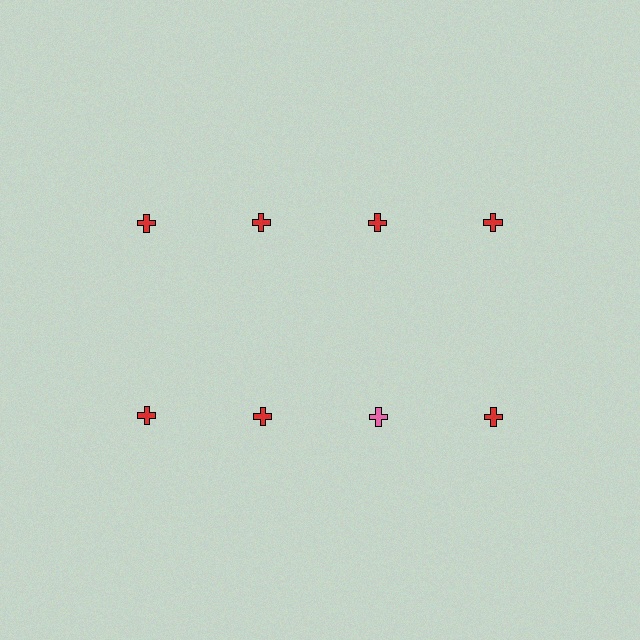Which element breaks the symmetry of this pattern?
The pink cross in the second row, center column breaks the symmetry. All other shapes are red crosses.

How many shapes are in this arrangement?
There are 8 shapes arranged in a grid pattern.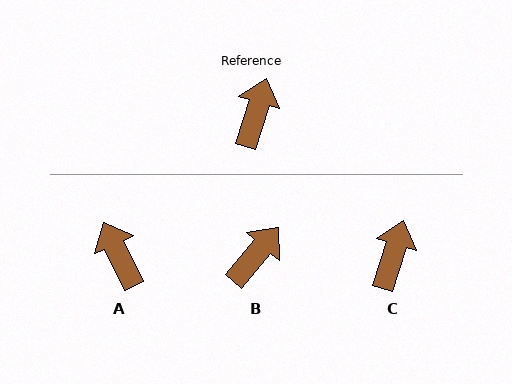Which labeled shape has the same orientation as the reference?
C.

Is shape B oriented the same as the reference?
No, it is off by about 23 degrees.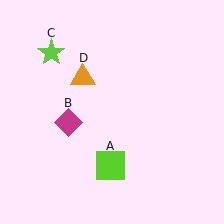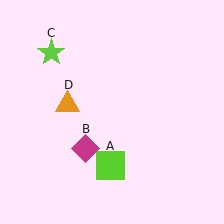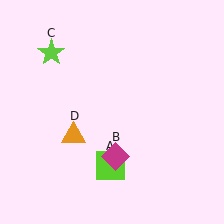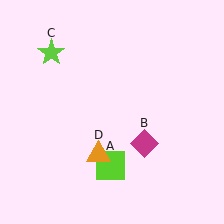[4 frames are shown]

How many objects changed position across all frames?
2 objects changed position: magenta diamond (object B), orange triangle (object D).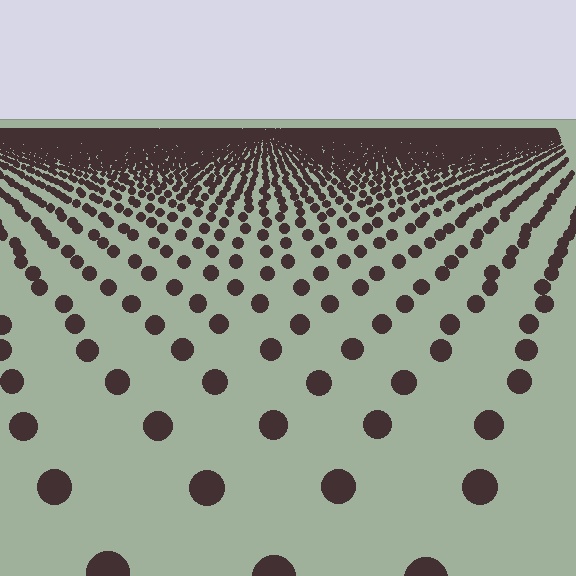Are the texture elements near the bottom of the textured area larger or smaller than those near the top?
Larger. Near the bottom, elements are closer to the viewer and appear at a bigger on-screen size.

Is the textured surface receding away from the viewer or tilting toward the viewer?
The surface is receding away from the viewer. Texture elements get smaller and denser toward the top.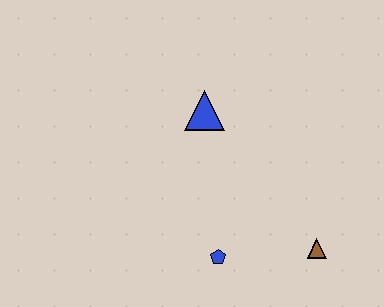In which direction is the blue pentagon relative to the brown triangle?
The blue pentagon is to the left of the brown triangle.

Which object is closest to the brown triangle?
The blue pentagon is closest to the brown triangle.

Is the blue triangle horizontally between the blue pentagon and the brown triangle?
No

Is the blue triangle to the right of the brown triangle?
No